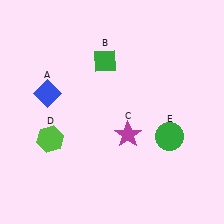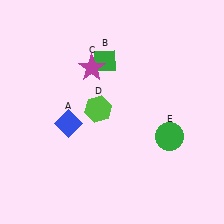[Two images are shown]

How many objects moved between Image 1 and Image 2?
3 objects moved between the two images.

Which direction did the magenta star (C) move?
The magenta star (C) moved up.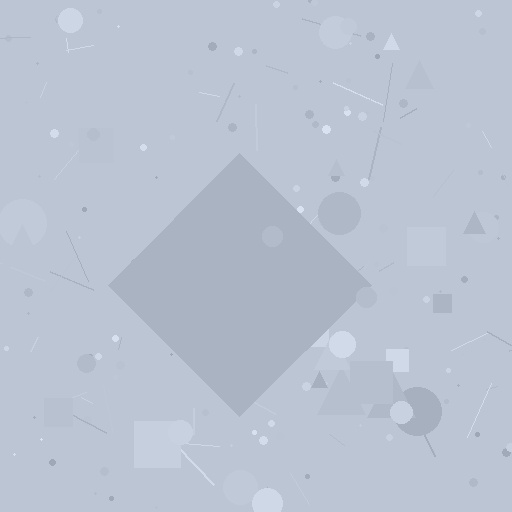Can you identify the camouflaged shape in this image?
The camouflaged shape is a diamond.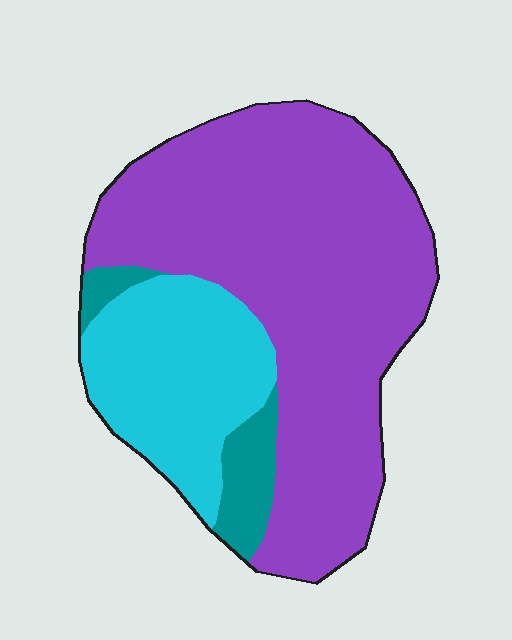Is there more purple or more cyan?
Purple.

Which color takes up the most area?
Purple, at roughly 70%.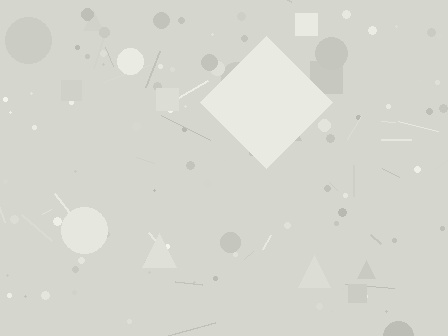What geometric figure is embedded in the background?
A diamond is embedded in the background.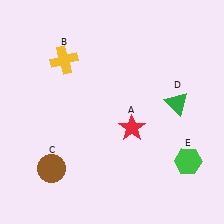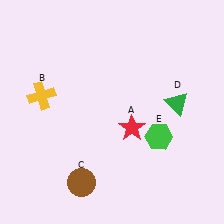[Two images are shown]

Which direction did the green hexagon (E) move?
The green hexagon (E) moved left.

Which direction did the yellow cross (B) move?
The yellow cross (B) moved down.